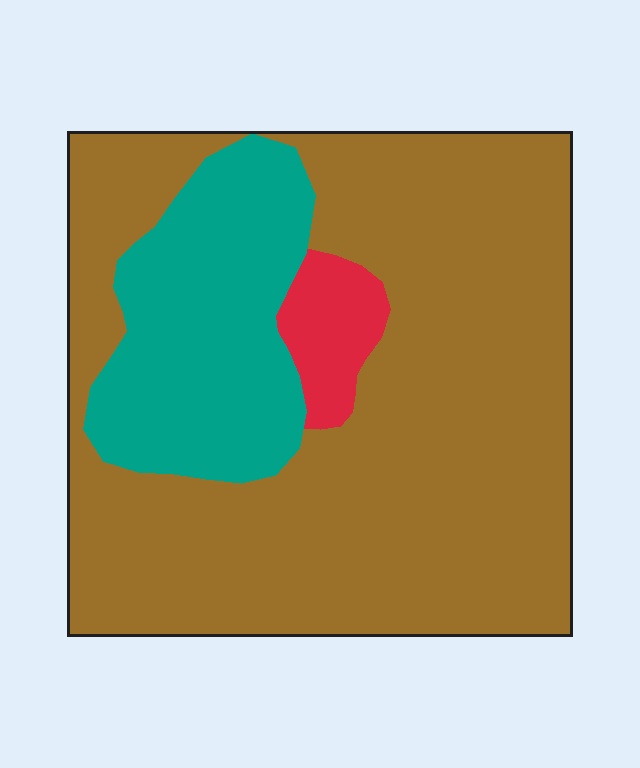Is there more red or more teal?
Teal.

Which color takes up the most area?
Brown, at roughly 75%.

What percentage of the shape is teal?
Teal covers roughly 20% of the shape.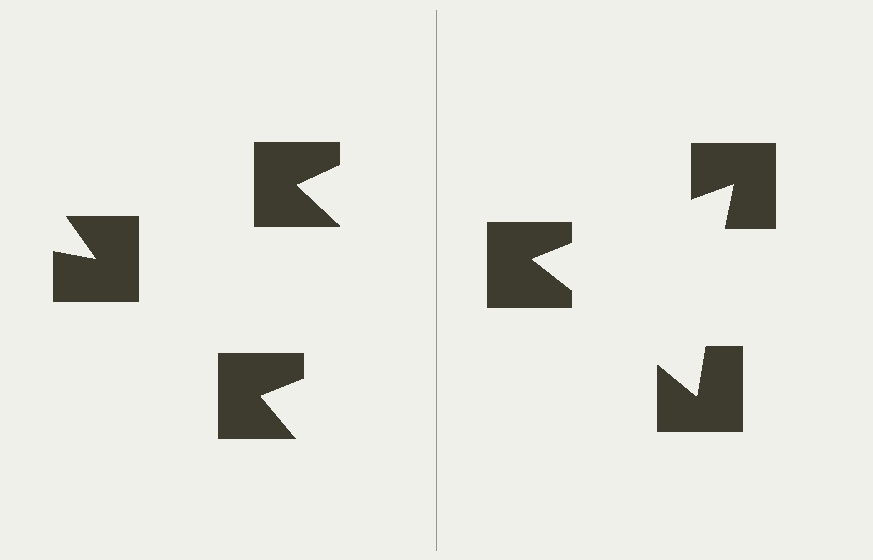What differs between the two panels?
The notched squares are positioned identically on both sides; only the wedge orientations differ. On the right they align to a triangle; on the left they are misaligned.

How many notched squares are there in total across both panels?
6 — 3 on each side.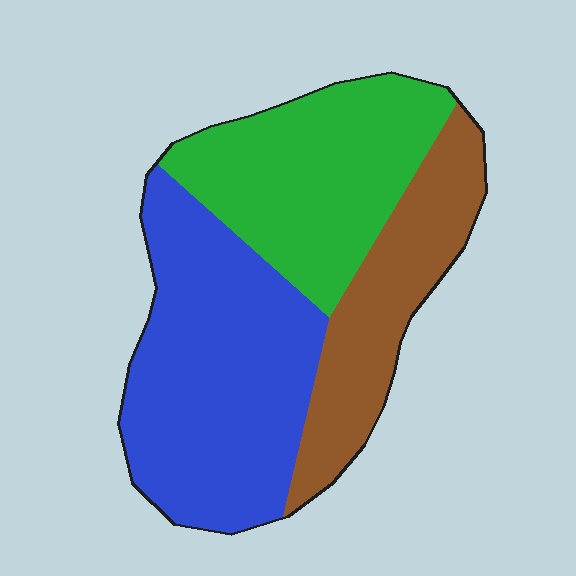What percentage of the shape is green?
Green covers roughly 30% of the shape.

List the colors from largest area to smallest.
From largest to smallest: blue, green, brown.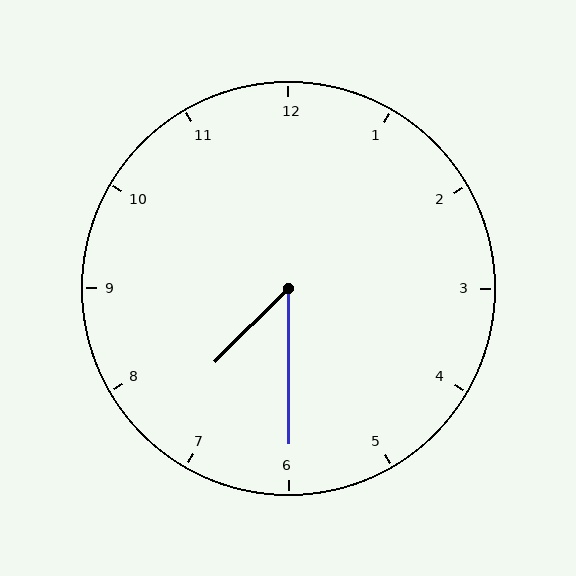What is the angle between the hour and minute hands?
Approximately 45 degrees.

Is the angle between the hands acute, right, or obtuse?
It is acute.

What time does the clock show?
7:30.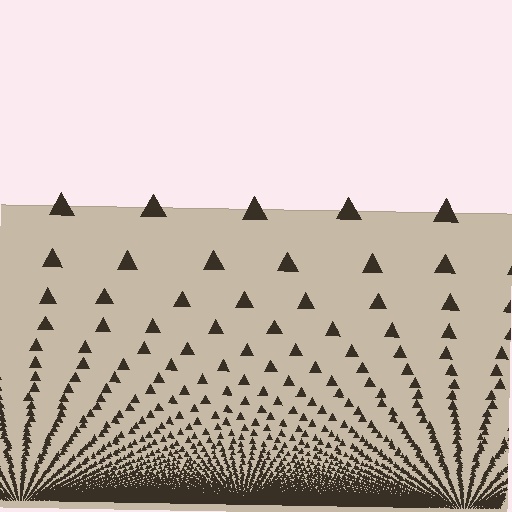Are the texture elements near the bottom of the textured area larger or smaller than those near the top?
Smaller. The gradient is inverted — elements near the bottom are smaller and denser.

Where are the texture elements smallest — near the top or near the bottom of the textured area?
Near the bottom.